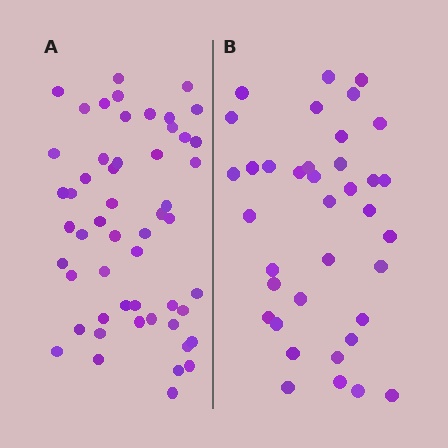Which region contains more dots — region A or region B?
Region A (the left region) has more dots.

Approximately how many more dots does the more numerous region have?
Region A has approximately 15 more dots than region B.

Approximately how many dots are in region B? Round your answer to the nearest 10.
About 40 dots. (The exact count is 37, which rounds to 40.)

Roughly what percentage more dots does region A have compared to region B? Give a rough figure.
About 45% more.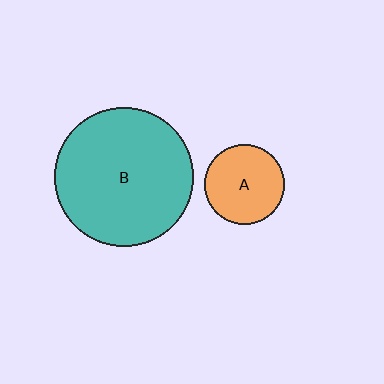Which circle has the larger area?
Circle B (teal).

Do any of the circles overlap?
No, none of the circles overlap.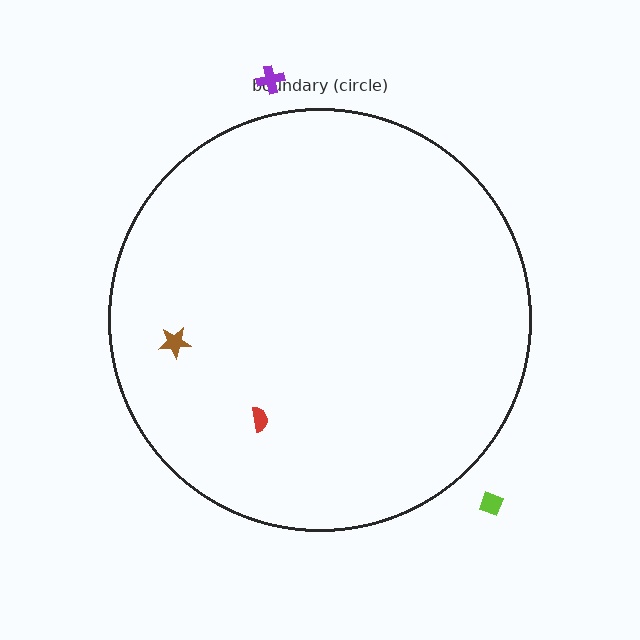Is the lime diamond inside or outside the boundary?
Outside.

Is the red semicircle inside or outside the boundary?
Inside.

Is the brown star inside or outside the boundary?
Inside.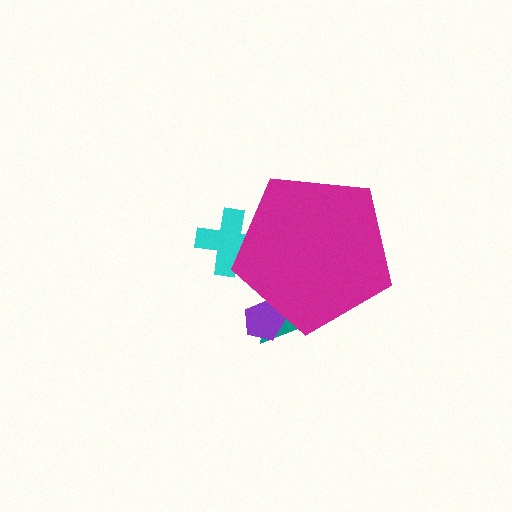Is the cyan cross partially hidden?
Yes, the cyan cross is partially hidden behind the magenta pentagon.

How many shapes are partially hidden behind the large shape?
3 shapes are partially hidden.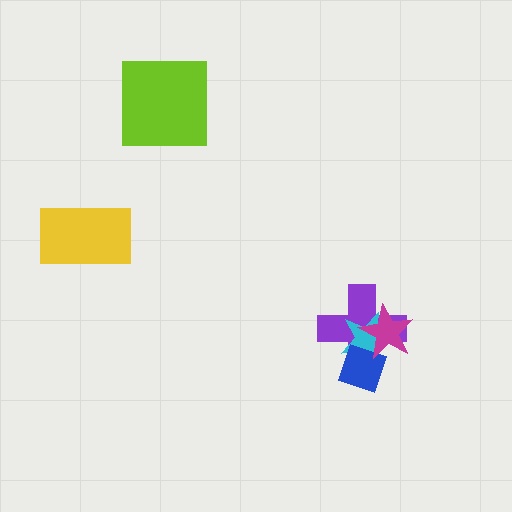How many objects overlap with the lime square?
0 objects overlap with the lime square.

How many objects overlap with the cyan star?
3 objects overlap with the cyan star.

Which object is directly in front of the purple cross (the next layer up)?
The cyan star is directly in front of the purple cross.